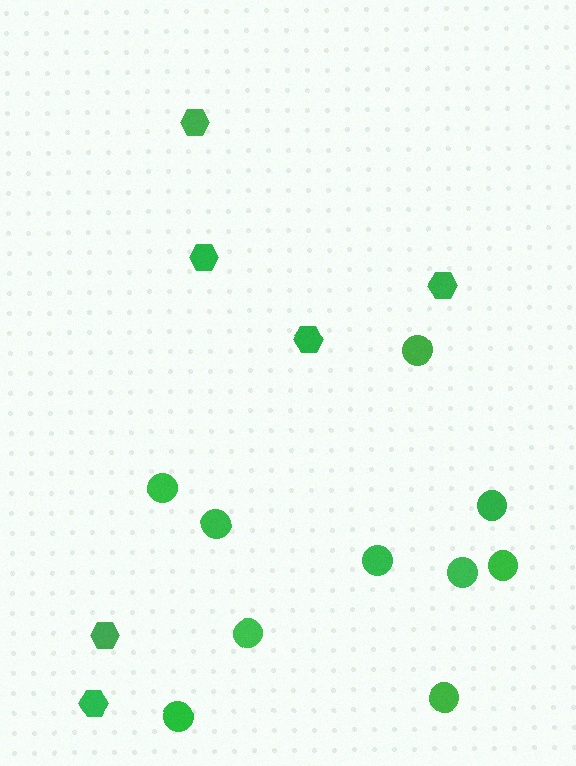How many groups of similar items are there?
There are 2 groups: one group of circles (10) and one group of hexagons (6).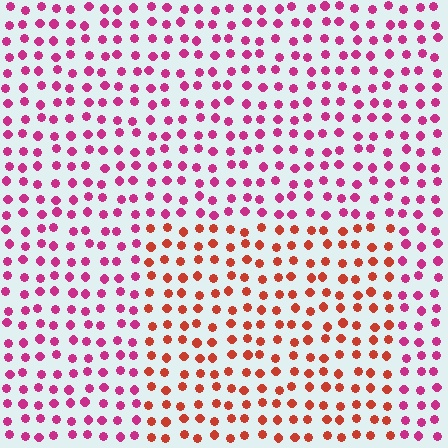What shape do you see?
I see a rectangle.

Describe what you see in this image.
The image is filled with small magenta elements in a uniform arrangement. A rectangle-shaped region is visible where the elements are tinted to a slightly different hue, forming a subtle color boundary.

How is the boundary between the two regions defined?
The boundary is defined purely by a slight shift in hue (about 41 degrees). Spacing, size, and orientation are identical on both sides.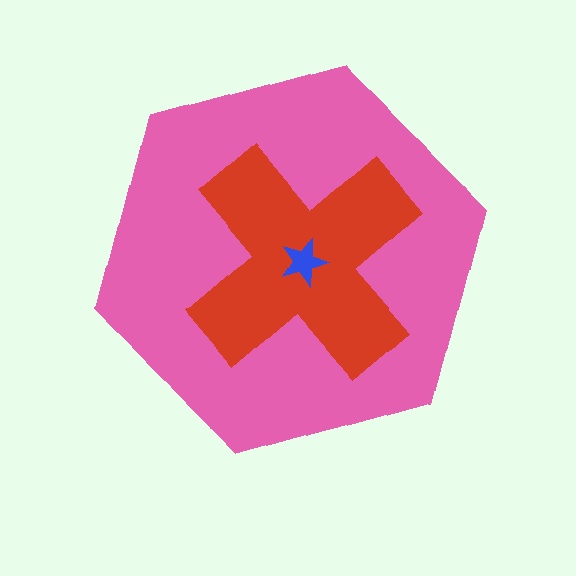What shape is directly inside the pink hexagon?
The red cross.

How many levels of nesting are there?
3.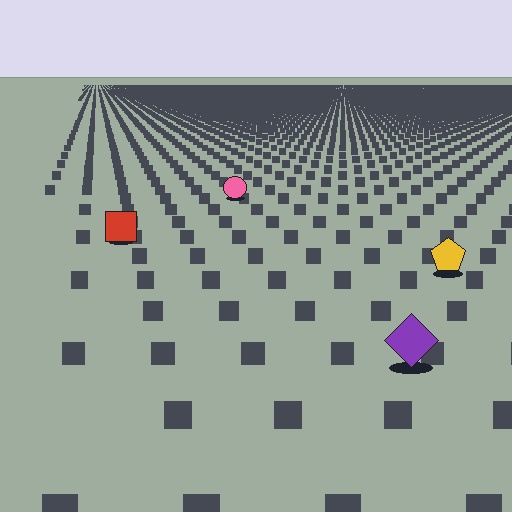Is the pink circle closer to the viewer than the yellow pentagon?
No. The yellow pentagon is closer — you can tell from the texture gradient: the ground texture is coarser near it.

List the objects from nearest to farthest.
From nearest to farthest: the purple diamond, the yellow pentagon, the red square, the pink circle.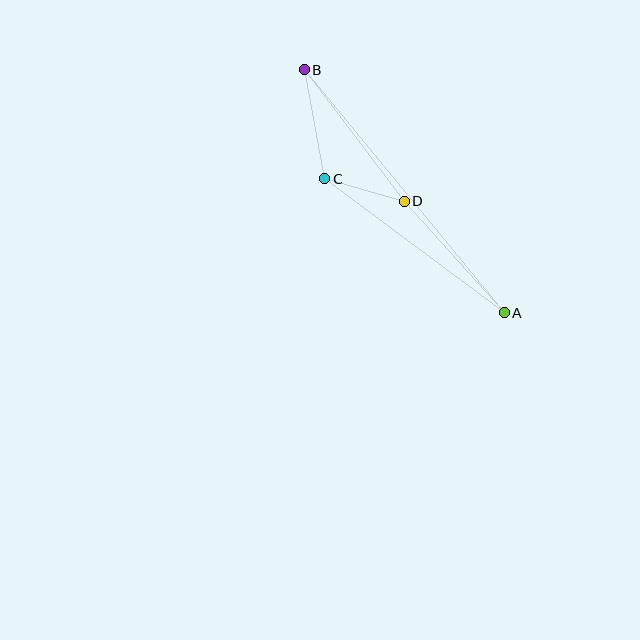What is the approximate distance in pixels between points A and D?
The distance between A and D is approximately 150 pixels.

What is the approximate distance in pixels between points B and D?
The distance between B and D is approximately 165 pixels.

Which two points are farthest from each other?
Points A and B are farthest from each other.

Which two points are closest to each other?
Points C and D are closest to each other.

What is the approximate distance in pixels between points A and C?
The distance between A and C is approximately 224 pixels.